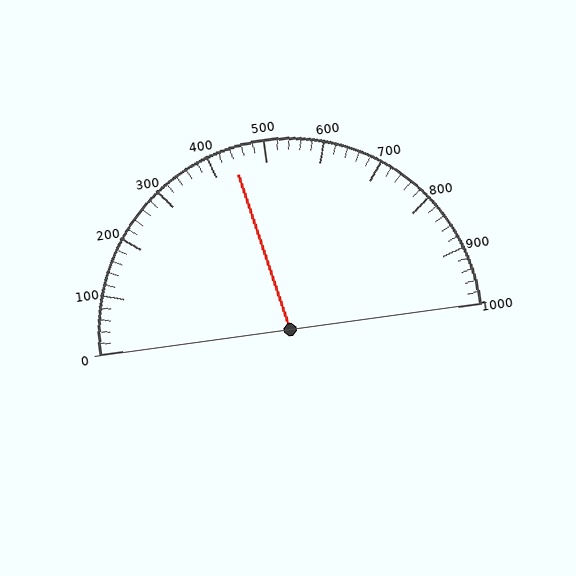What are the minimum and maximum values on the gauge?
The gauge ranges from 0 to 1000.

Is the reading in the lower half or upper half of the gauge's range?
The reading is in the lower half of the range (0 to 1000).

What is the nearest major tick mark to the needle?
The nearest major tick mark is 400.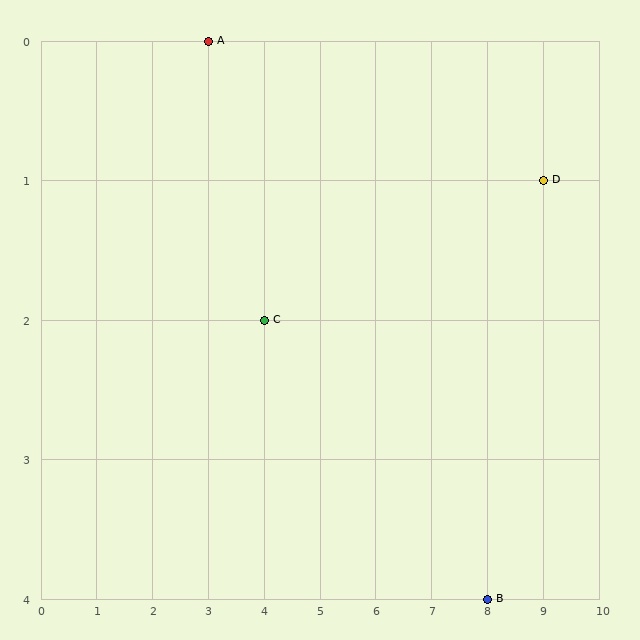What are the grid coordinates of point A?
Point A is at grid coordinates (3, 0).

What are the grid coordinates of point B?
Point B is at grid coordinates (8, 4).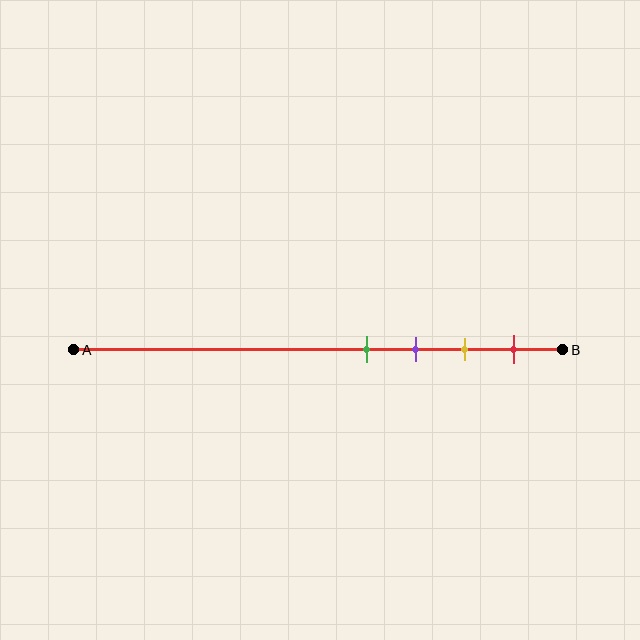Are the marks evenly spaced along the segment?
Yes, the marks are approximately evenly spaced.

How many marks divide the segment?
There are 4 marks dividing the segment.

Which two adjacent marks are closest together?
The green and purple marks are the closest adjacent pair.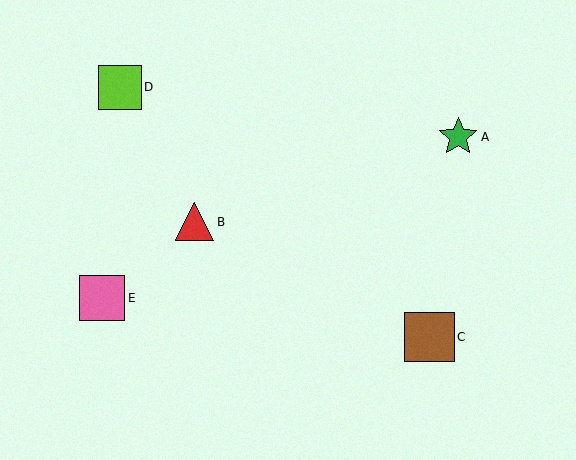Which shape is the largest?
The brown square (labeled C) is the largest.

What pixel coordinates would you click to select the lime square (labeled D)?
Click at (120, 88) to select the lime square D.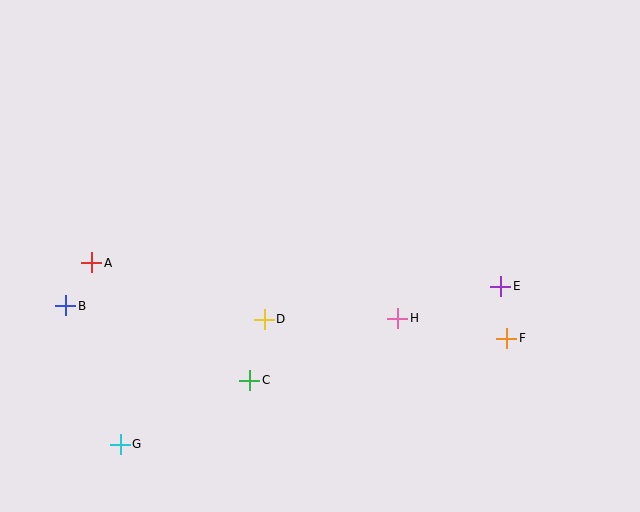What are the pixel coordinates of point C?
Point C is at (250, 380).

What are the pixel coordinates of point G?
Point G is at (120, 444).